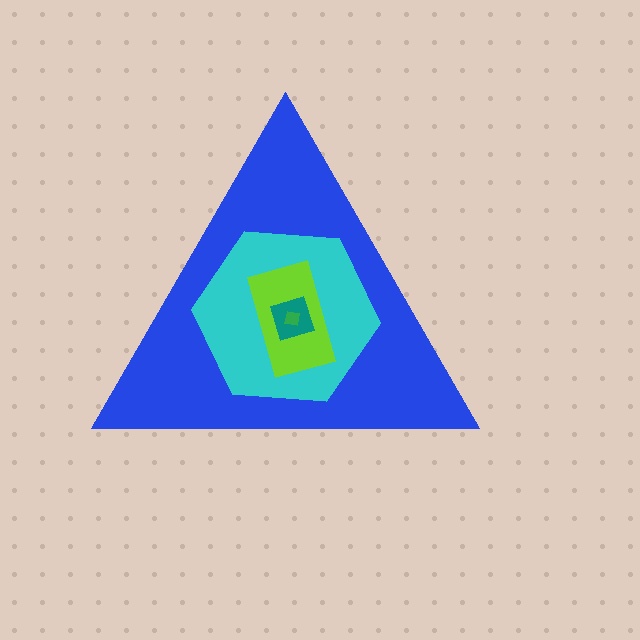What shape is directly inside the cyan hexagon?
The lime rectangle.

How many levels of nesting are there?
5.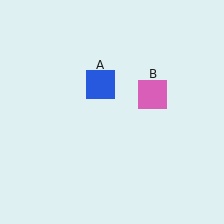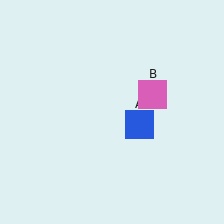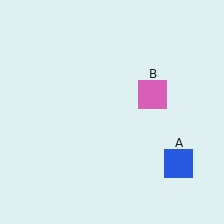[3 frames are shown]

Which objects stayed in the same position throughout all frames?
Pink square (object B) remained stationary.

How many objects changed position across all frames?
1 object changed position: blue square (object A).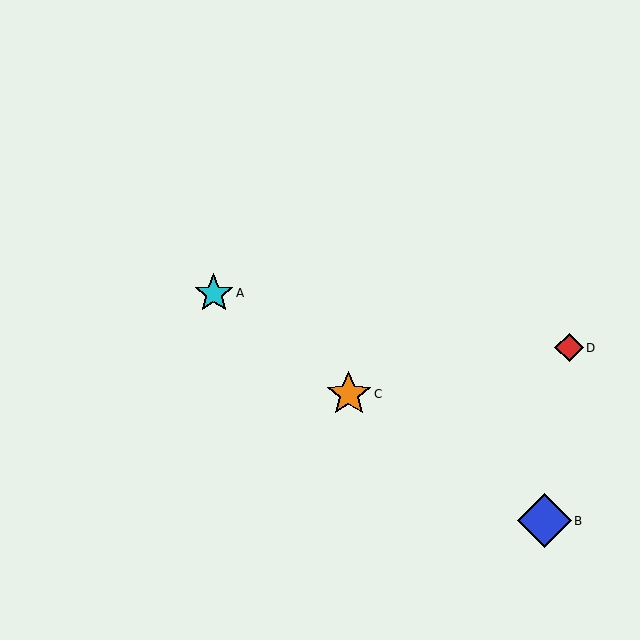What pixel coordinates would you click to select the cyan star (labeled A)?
Click at (214, 293) to select the cyan star A.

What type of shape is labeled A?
Shape A is a cyan star.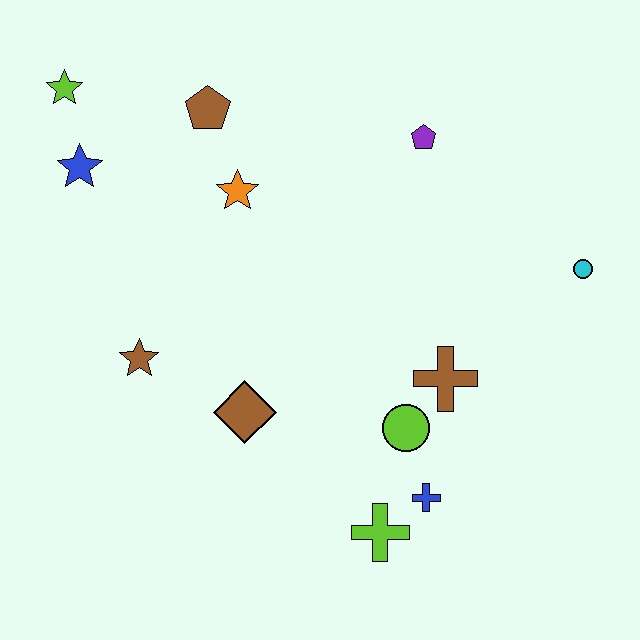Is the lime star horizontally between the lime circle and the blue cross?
No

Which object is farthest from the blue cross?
The lime star is farthest from the blue cross.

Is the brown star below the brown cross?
No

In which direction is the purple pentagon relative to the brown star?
The purple pentagon is to the right of the brown star.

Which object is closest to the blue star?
The lime star is closest to the blue star.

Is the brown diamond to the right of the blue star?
Yes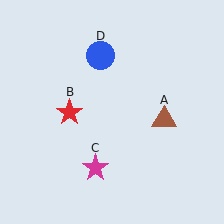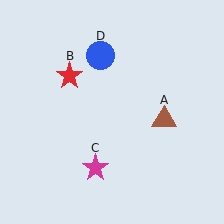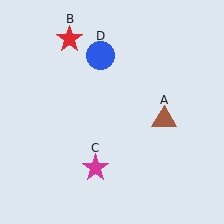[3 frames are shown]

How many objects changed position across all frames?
1 object changed position: red star (object B).